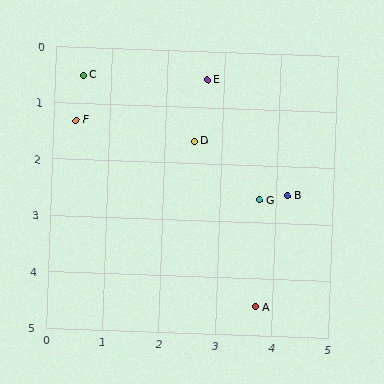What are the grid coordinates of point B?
Point B is at approximately (4.2, 2.5).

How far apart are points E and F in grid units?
Points E and F are about 2.4 grid units apart.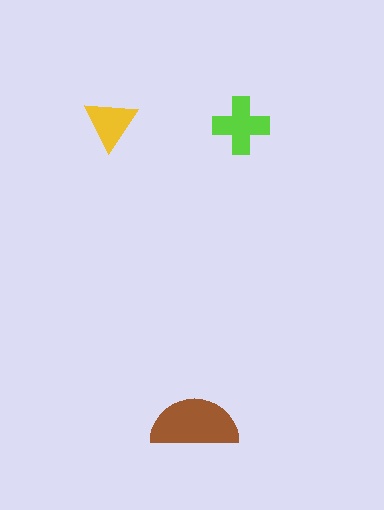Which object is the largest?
The brown semicircle.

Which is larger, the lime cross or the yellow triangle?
The lime cross.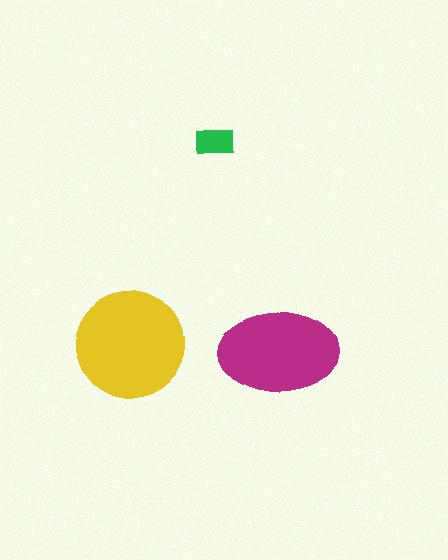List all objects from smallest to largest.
The green rectangle, the magenta ellipse, the yellow circle.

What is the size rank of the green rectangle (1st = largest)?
3rd.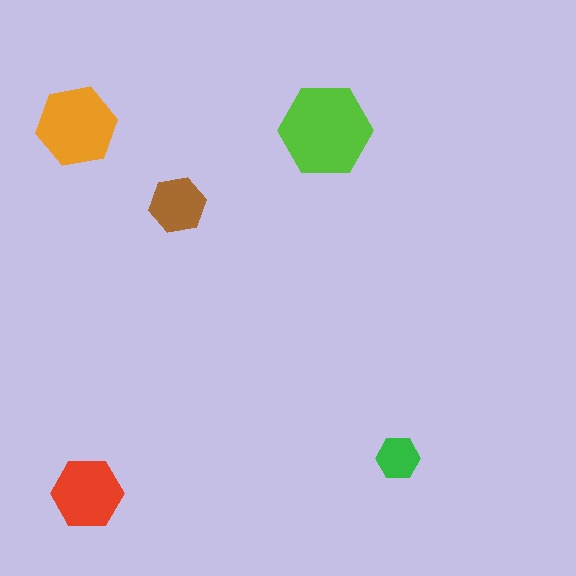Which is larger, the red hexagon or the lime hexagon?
The lime one.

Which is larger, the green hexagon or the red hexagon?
The red one.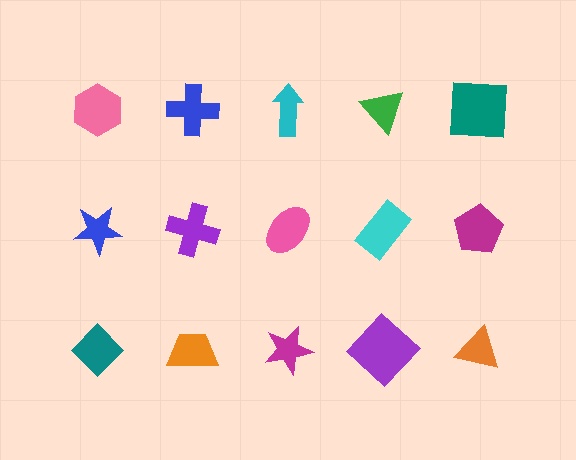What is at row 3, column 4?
A purple diamond.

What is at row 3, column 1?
A teal diamond.